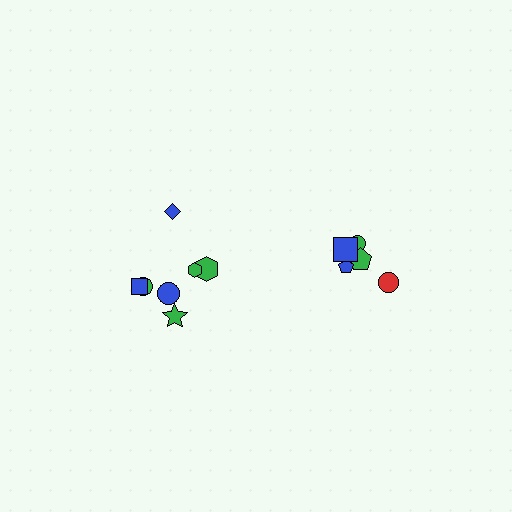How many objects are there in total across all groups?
There are 12 objects.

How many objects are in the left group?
There are 7 objects.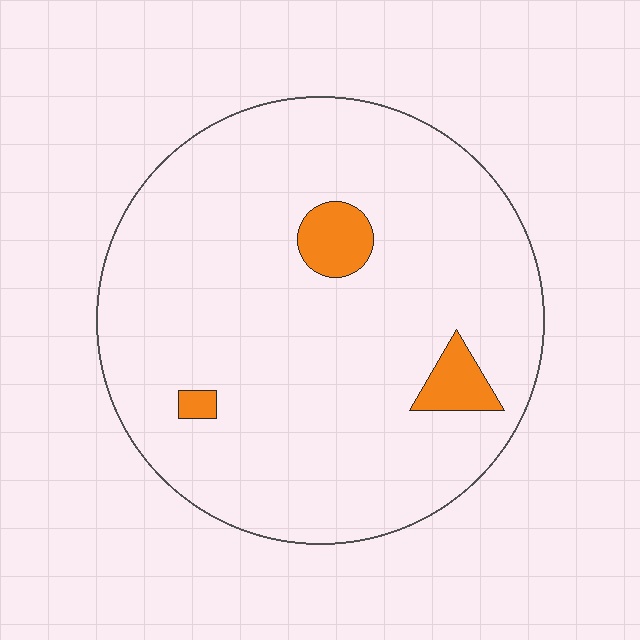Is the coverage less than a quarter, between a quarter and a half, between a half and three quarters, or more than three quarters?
Less than a quarter.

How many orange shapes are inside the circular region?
3.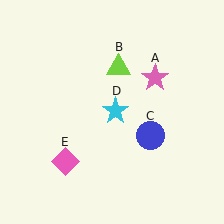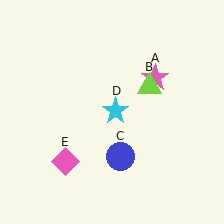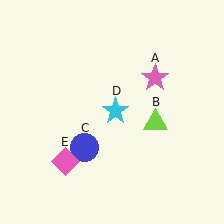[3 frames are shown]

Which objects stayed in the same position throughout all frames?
Pink star (object A) and cyan star (object D) and pink diamond (object E) remained stationary.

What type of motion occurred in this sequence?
The lime triangle (object B), blue circle (object C) rotated clockwise around the center of the scene.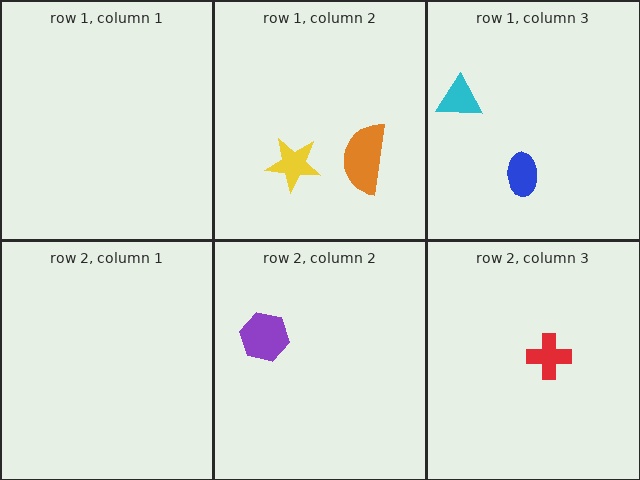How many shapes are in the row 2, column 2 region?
1.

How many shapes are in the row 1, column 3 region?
2.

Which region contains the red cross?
The row 2, column 3 region.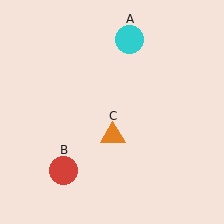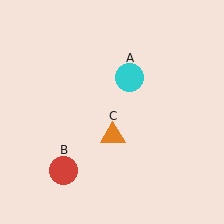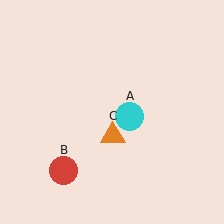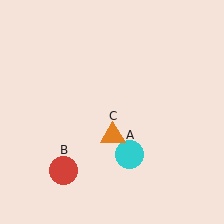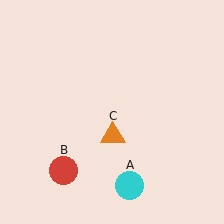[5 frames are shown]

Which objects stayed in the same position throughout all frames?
Red circle (object B) and orange triangle (object C) remained stationary.